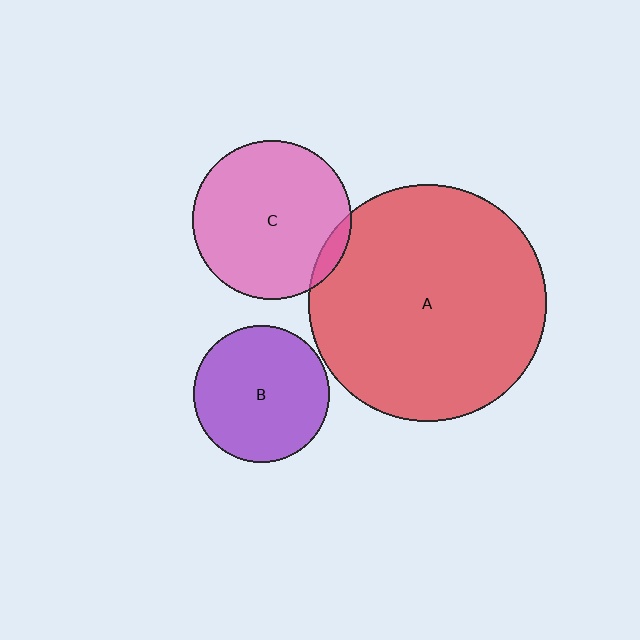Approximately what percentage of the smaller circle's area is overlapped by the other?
Approximately 5%.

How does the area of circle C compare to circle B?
Approximately 1.4 times.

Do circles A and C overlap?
Yes.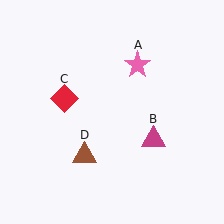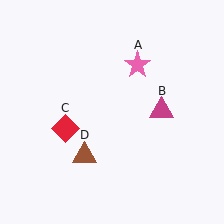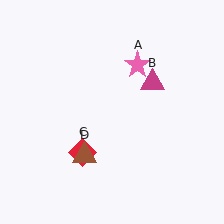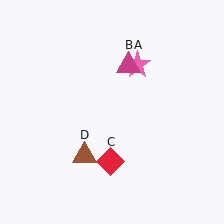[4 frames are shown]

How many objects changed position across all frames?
2 objects changed position: magenta triangle (object B), red diamond (object C).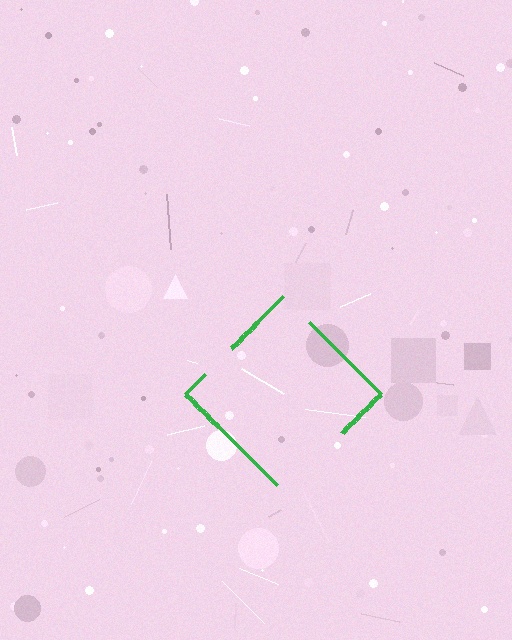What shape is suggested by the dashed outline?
The dashed outline suggests a diamond.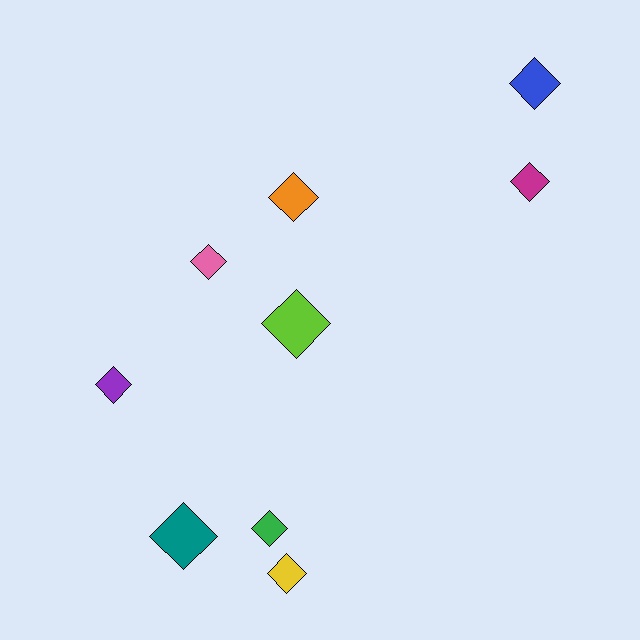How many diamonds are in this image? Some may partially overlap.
There are 9 diamonds.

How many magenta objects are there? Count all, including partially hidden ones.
There is 1 magenta object.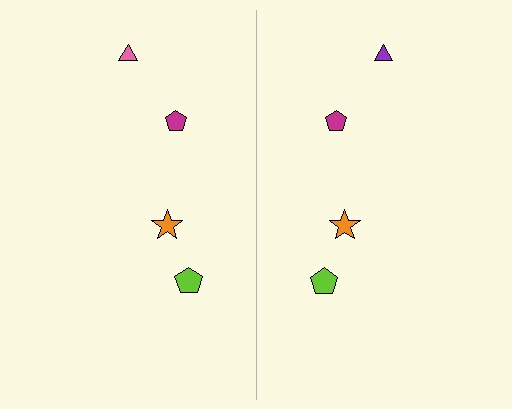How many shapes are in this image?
There are 8 shapes in this image.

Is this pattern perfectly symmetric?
No, the pattern is not perfectly symmetric. The purple triangle on the right side breaks the symmetry — its mirror counterpart is pink.